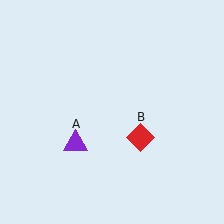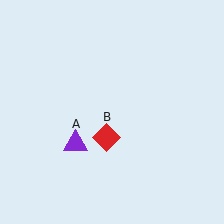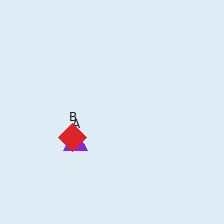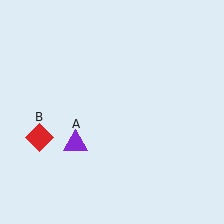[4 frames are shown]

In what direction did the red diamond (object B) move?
The red diamond (object B) moved left.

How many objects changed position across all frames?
1 object changed position: red diamond (object B).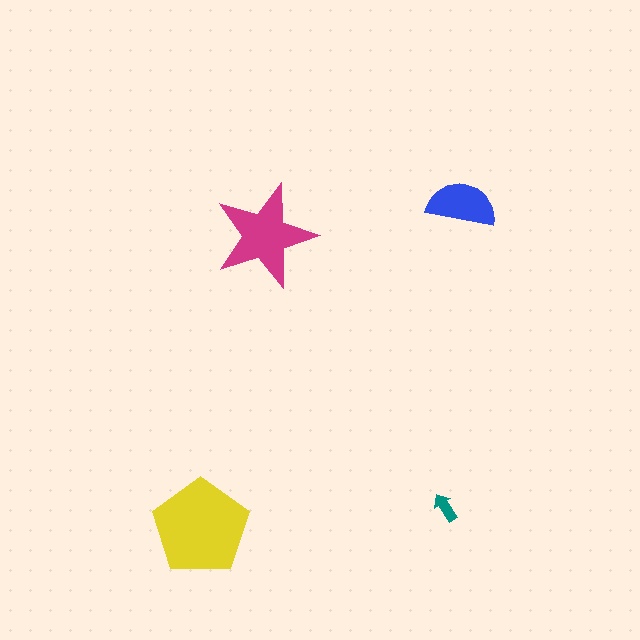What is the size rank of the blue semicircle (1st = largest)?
3rd.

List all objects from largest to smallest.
The yellow pentagon, the magenta star, the blue semicircle, the teal arrow.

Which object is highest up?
The blue semicircle is topmost.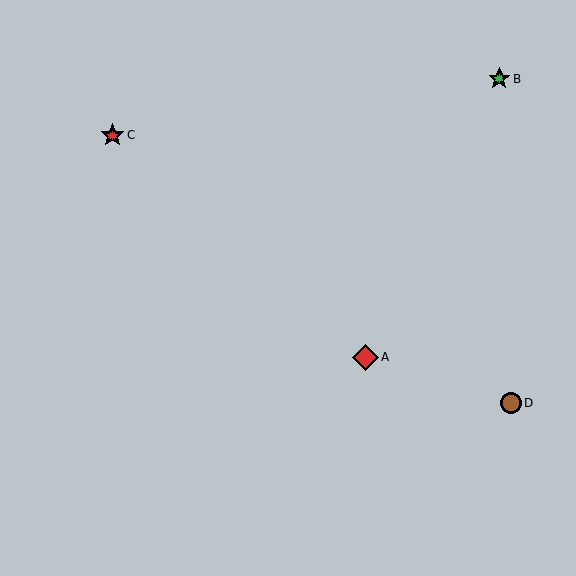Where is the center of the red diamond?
The center of the red diamond is at (365, 357).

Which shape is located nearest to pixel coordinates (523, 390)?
The brown circle (labeled D) at (511, 403) is nearest to that location.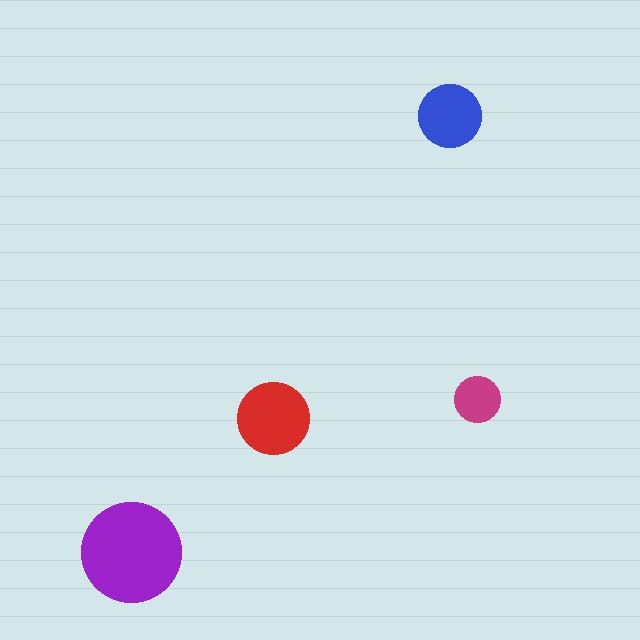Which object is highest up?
The blue circle is topmost.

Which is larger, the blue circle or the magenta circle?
The blue one.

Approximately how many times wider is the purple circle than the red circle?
About 1.5 times wider.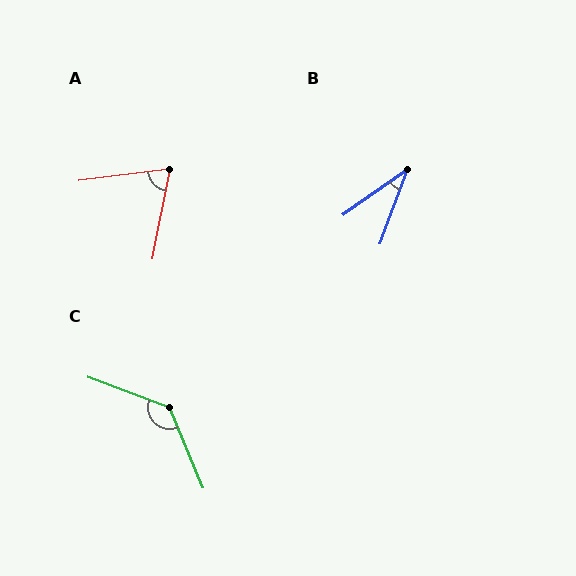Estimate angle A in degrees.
Approximately 71 degrees.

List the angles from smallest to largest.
B (34°), A (71°), C (133°).